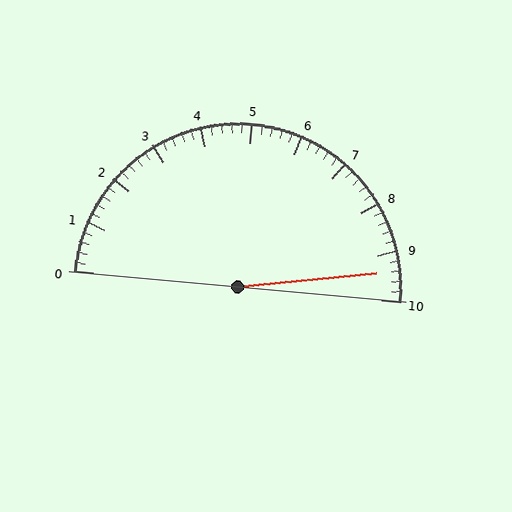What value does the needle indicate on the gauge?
The needle indicates approximately 9.4.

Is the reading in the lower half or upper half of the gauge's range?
The reading is in the upper half of the range (0 to 10).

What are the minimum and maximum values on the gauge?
The gauge ranges from 0 to 10.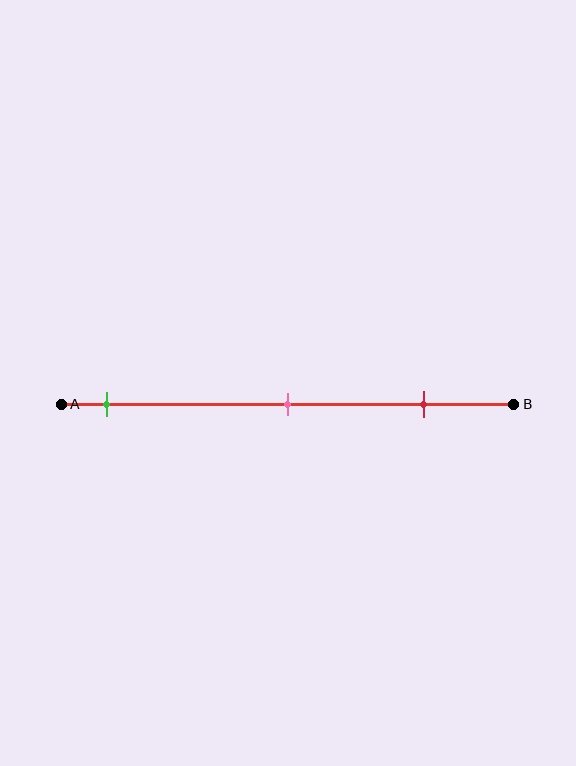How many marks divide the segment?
There are 3 marks dividing the segment.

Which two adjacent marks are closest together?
The pink and red marks are the closest adjacent pair.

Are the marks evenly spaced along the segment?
Yes, the marks are approximately evenly spaced.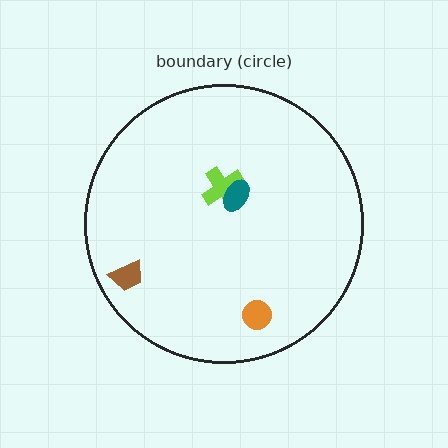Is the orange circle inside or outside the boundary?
Inside.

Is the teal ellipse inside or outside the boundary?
Inside.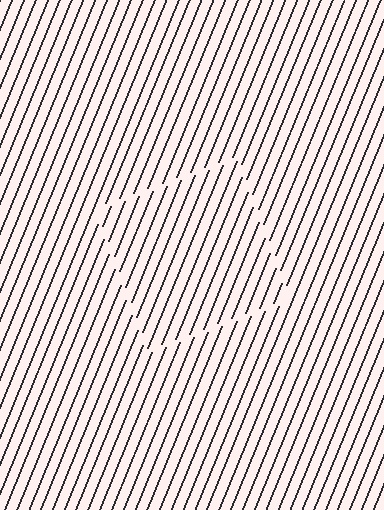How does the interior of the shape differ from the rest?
The interior of the shape contains the same grating, shifted by half a period — the contour is defined by the phase discontinuity where line-ends from the inner and outer gratings abut.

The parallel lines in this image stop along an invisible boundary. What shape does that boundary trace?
An illusory square. The interior of the shape contains the same grating, shifted by half a period — the contour is defined by the phase discontinuity where line-ends from the inner and outer gratings abut.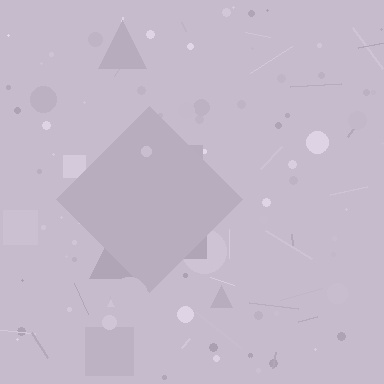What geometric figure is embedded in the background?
A diamond is embedded in the background.